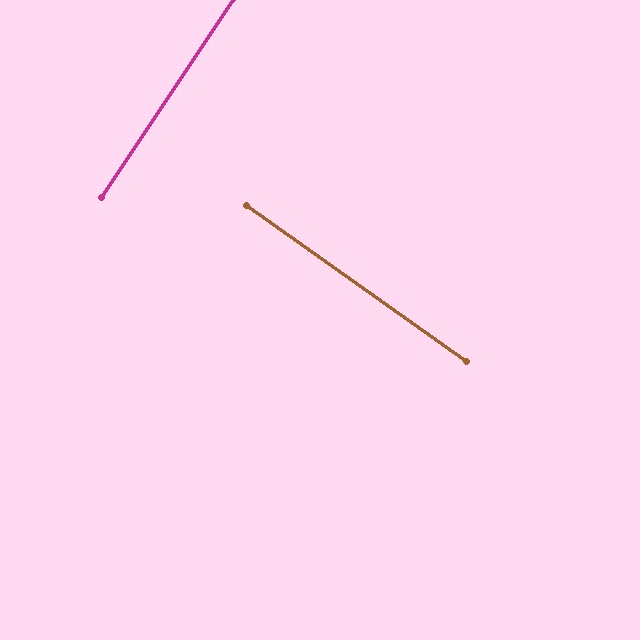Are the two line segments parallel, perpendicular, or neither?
Perpendicular — they meet at approximately 88°.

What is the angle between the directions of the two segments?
Approximately 88 degrees.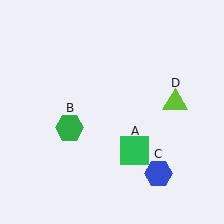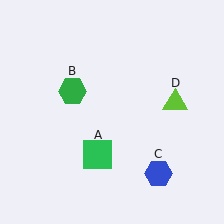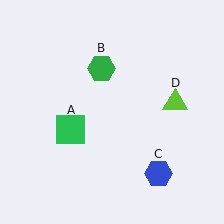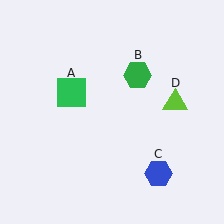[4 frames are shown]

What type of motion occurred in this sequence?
The green square (object A), green hexagon (object B) rotated clockwise around the center of the scene.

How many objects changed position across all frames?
2 objects changed position: green square (object A), green hexagon (object B).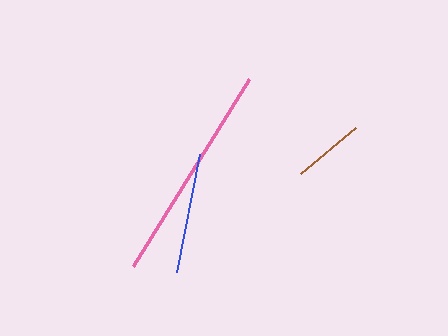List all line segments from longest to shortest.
From longest to shortest: pink, blue, brown.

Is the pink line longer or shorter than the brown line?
The pink line is longer than the brown line.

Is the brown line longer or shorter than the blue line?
The blue line is longer than the brown line.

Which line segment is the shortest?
The brown line is the shortest at approximately 71 pixels.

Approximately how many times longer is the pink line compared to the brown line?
The pink line is approximately 3.1 times the length of the brown line.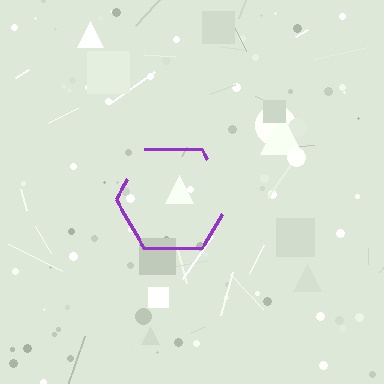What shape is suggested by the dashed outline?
The dashed outline suggests a hexagon.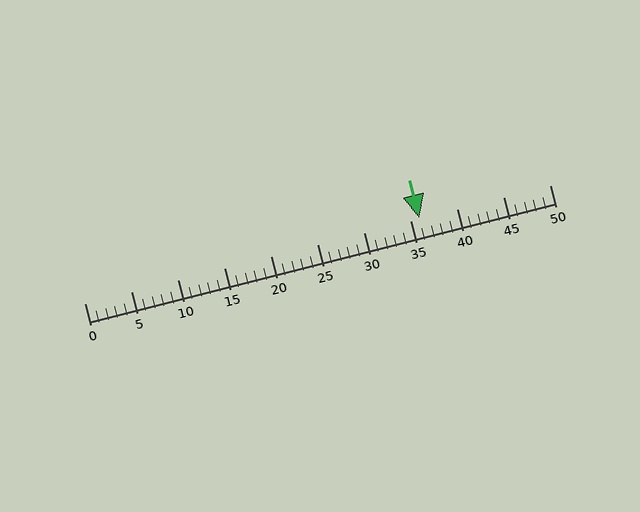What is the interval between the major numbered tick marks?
The major tick marks are spaced 5 units apart.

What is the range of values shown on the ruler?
The ruler shows values from 0 to 50.